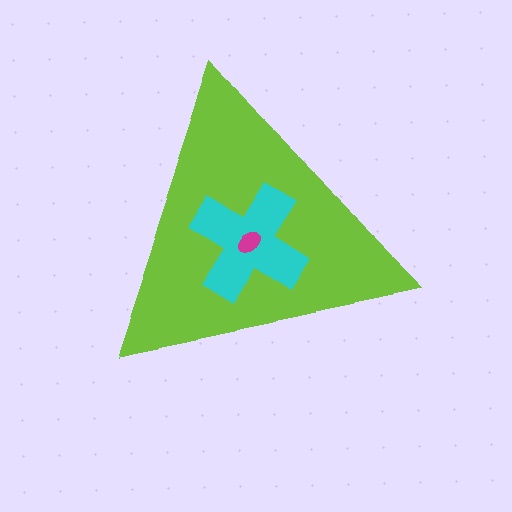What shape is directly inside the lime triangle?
The cyan cross.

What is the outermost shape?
The lime triangle.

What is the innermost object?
The magenta ellipse.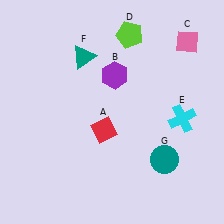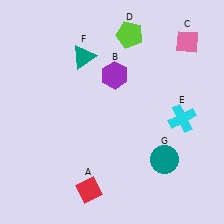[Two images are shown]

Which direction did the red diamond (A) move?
The red diamond (A) moved down.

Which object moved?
The red diamond (A) moved down.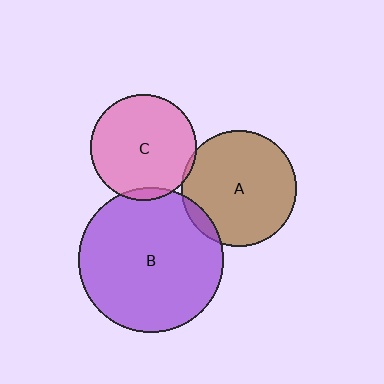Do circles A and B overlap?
Yes.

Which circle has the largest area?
Circle B (purple).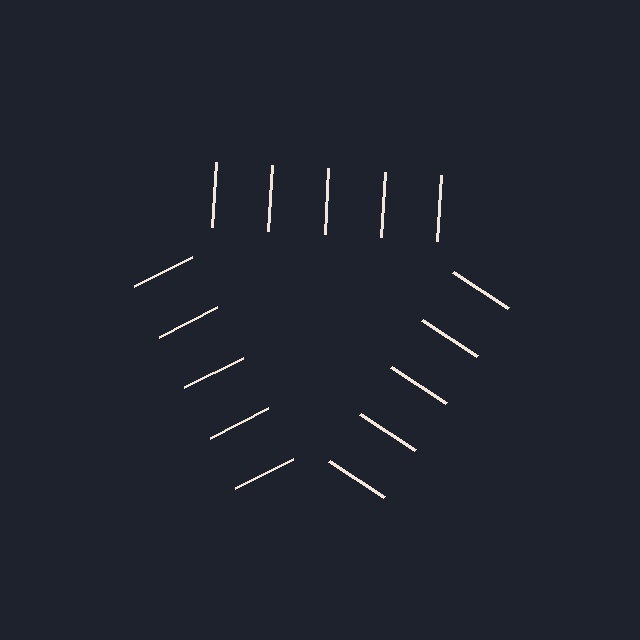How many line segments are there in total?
15 — 5 along each of the 3 edges.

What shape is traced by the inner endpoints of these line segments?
An illusory triangle — the line segments terminate on its edges but no continuous stroke is drawn.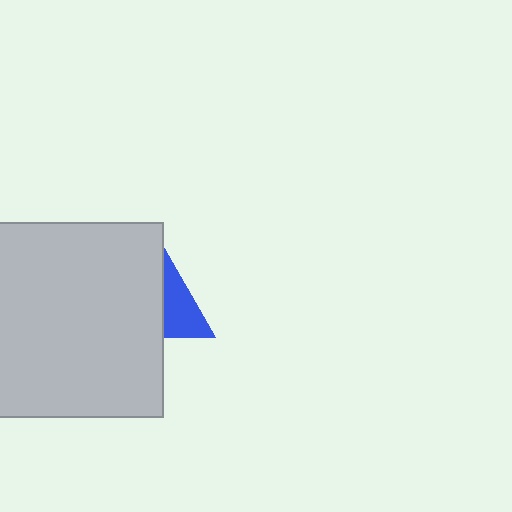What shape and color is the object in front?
The object in front is a light gray square.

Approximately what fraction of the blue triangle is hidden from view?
Roughly 61% of the blue triangle is hidden behind the light gray square.